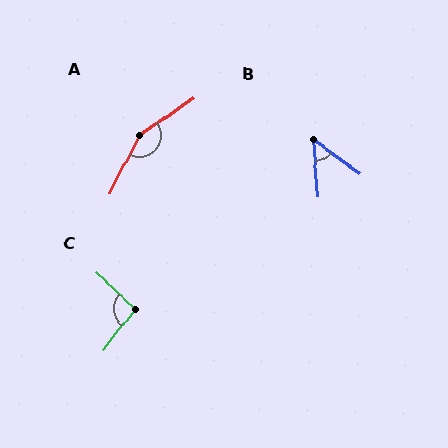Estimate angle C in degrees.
Approximately 96 degrees.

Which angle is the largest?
A, at approximately 151 degrees.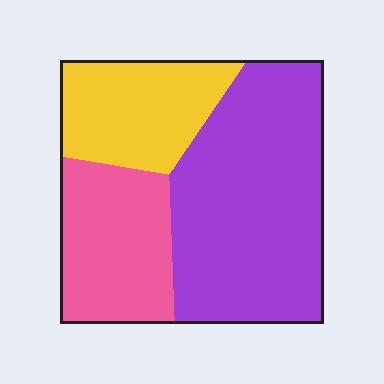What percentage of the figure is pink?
Pink takes up about one quarter (1/4) of the figure.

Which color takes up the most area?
Purple, at roughly 50%.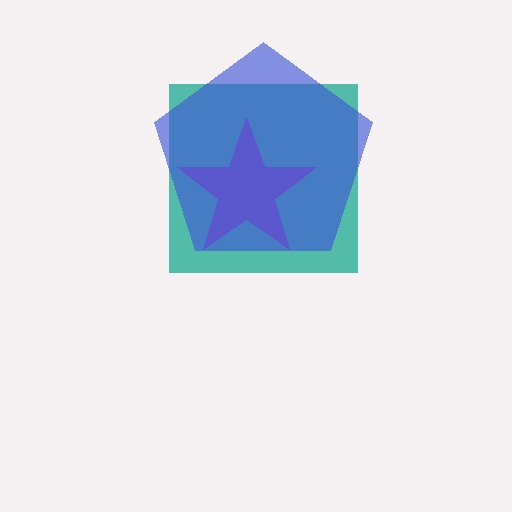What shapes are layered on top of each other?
The layered shapes are: a teal square, a purple star, a blue pentagon.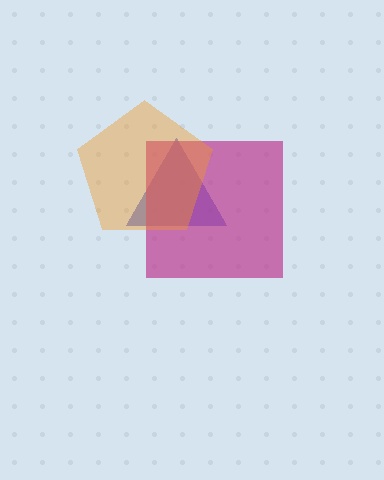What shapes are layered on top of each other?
The layered shapes are: a blue triangle, a magenta square, an orange pentagon.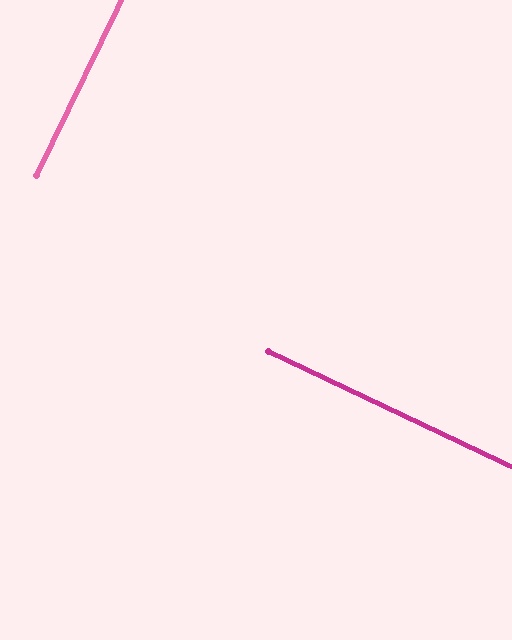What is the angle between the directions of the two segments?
Approximately 90 degrees.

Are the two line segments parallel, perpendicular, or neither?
Perpendicular — they meet at approximately 90°.